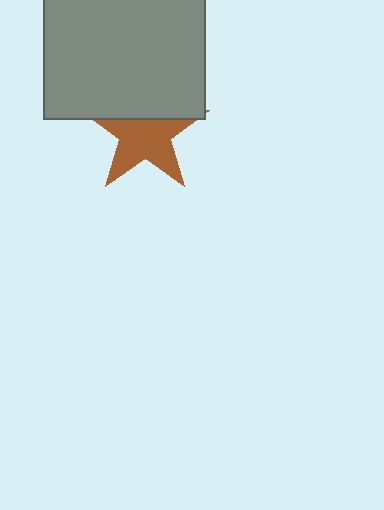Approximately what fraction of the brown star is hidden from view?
Roughly 35% of the brown star is hidden behind the gray rectangle.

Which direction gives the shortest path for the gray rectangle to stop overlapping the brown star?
Moving up gives the shortest separation.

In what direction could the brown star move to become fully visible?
The brown star could move down. That would shift it out from behind the gray rectangle entirely.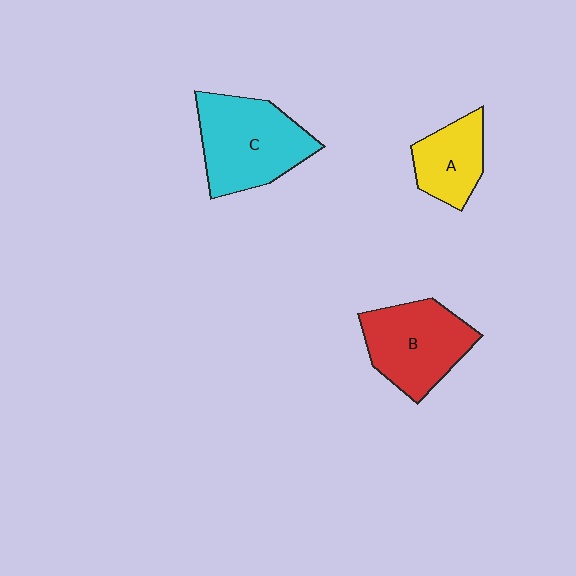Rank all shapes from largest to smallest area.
From largest to smallest: C (cyan), B (red), A (yellow).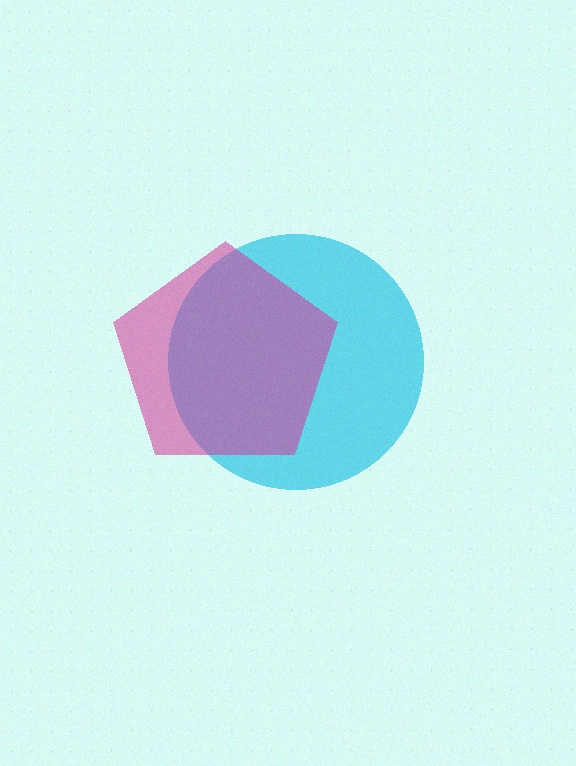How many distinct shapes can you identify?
There are 2 distinct shapes: a cyan circle, a magenta pentagon.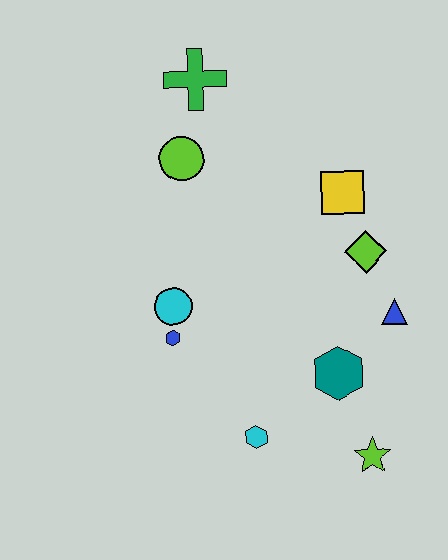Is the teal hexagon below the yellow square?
Yes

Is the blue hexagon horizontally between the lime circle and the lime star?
No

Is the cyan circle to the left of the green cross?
Yes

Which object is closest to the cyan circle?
The blue hexagon is closest to the cyan circle.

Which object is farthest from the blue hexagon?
The green cross is farthest from the blue hexagon.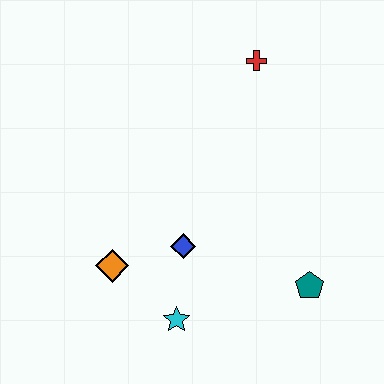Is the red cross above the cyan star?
Yes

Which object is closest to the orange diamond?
The blue diamond is closest to the orange diamond.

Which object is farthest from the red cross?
The cyan star is farthest from the red cross.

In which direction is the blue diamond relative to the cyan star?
The blue diamond is above the cyan star.